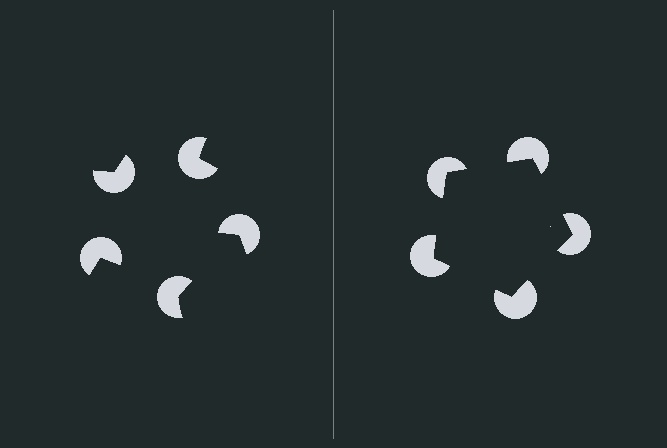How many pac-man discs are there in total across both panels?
10 — 5 on each side.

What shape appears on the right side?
An illusory pentagon.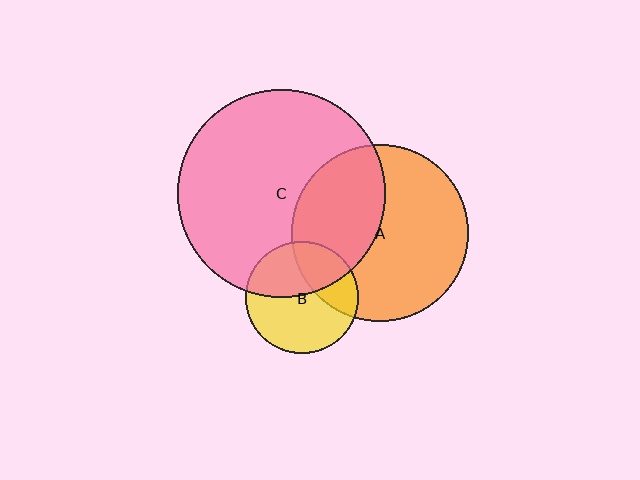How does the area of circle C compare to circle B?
Approximately 3.4 times.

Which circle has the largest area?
Circle C (pink).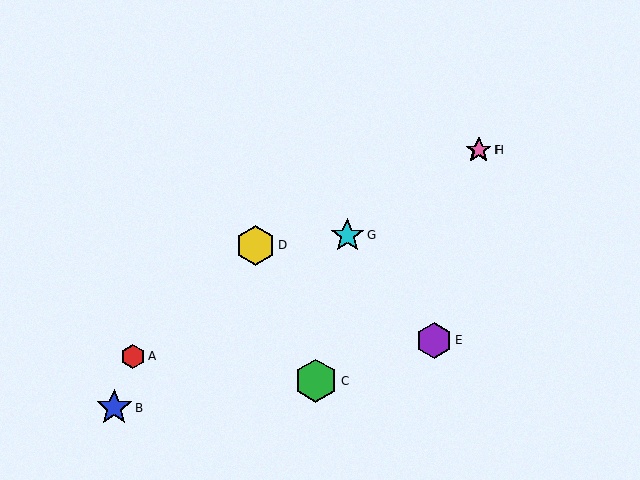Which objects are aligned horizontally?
Objects F, H are aligned horizontally.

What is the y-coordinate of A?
Object A is at y≈357.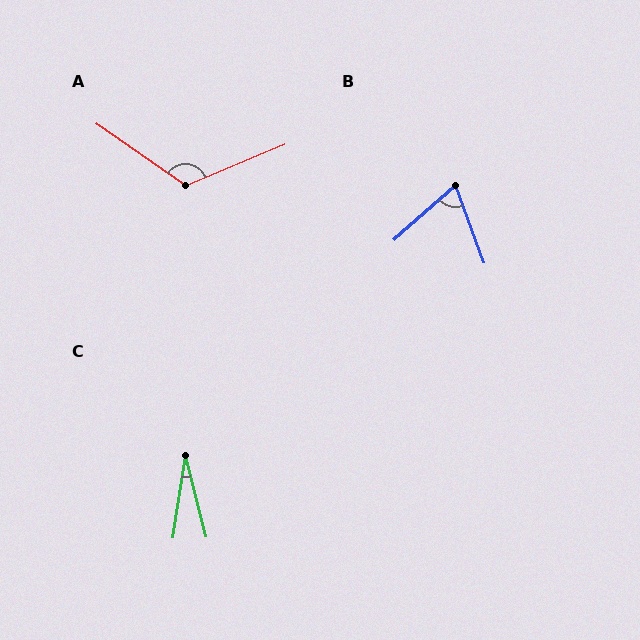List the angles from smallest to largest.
C (23°), B (69°), A (122°).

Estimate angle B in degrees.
Approximately 69 degrees.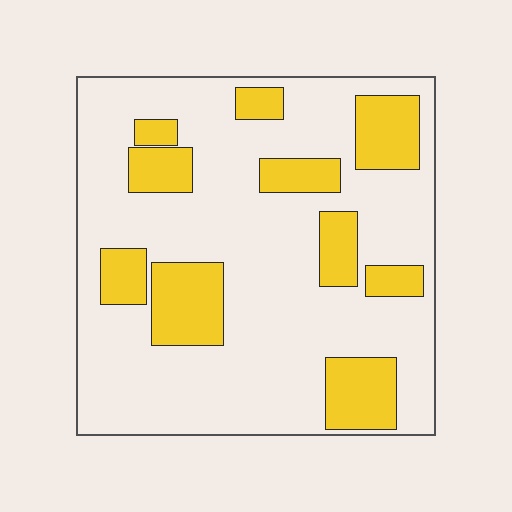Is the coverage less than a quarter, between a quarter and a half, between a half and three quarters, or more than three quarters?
Between a quarter and a half.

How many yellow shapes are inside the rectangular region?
10.